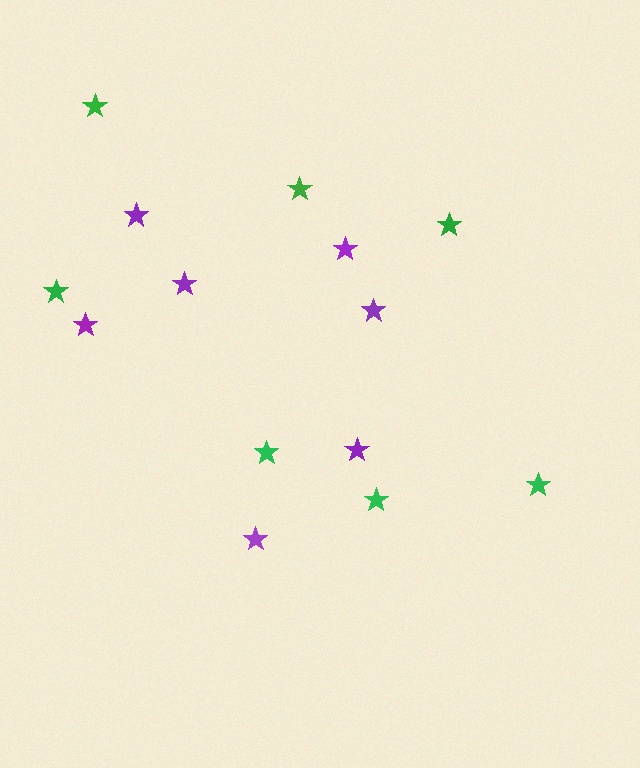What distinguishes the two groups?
There are 2 groups: one group of green stars (7) and one group of purple stars (7).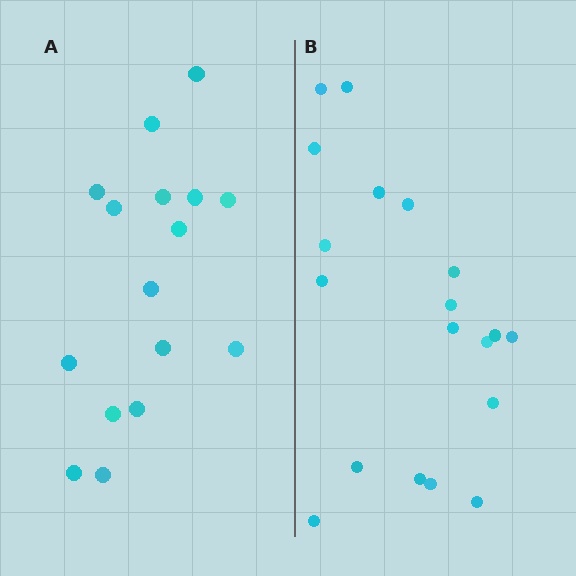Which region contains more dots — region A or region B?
Region B (the right region) has more dots.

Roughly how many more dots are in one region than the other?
Region B has just a few more — roughly 2 or 3 more dots than region A.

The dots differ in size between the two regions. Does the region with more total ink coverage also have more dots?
No. Region A has more total ink coverage because its dots are larger, but region B actually contains more individual dots. Total area can be misleading — the number of items is what matters here.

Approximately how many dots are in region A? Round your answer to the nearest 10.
About 20 dots. (The exact count is 16, which rounds to 20.)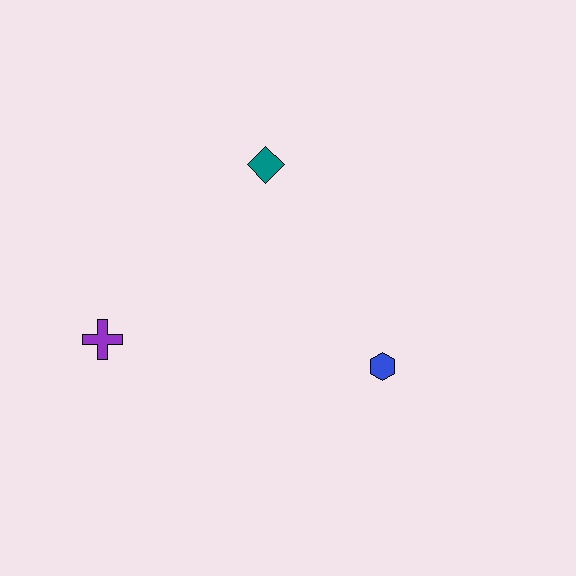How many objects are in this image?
There are 3 objects.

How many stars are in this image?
There are no stars.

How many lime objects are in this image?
There are no lime objects.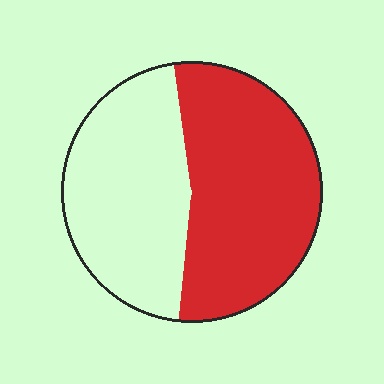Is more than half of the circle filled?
Yes.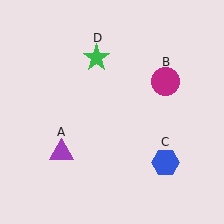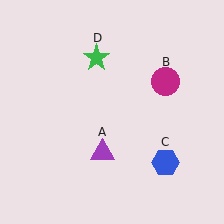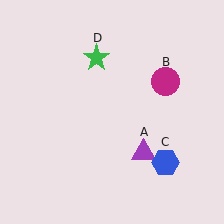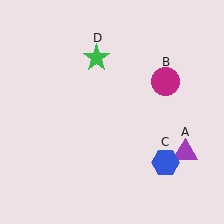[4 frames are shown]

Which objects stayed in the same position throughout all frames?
Magenta circle (object B) and blue hexagon (object C) and green star (object D) remained stationary.